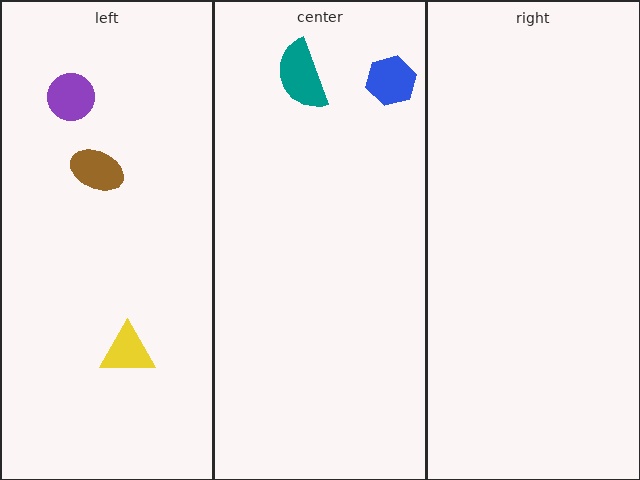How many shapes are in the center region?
2.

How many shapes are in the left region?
3.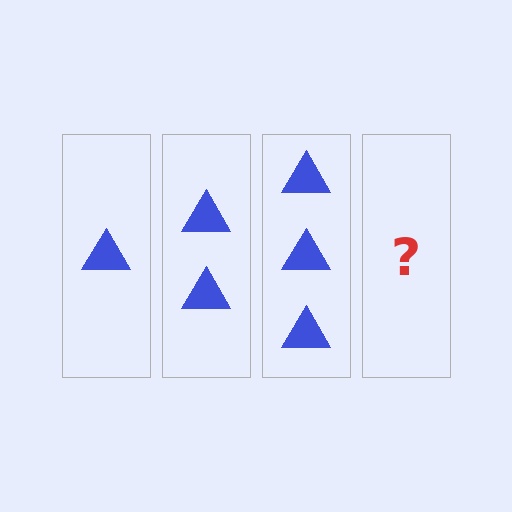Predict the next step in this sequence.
The next step is 4 triangles.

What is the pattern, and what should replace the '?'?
The pattern is that each step adds one more triangle. The '?' should be 4 triangles.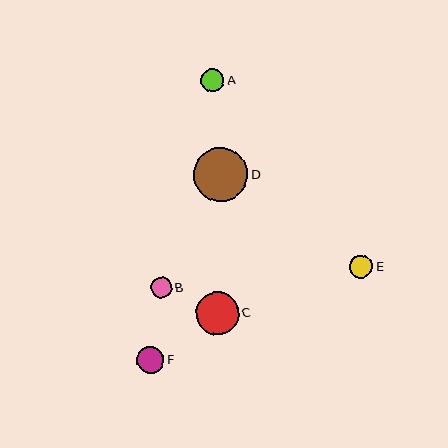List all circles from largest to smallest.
From largest to smallest: D, C, F, E, A, B.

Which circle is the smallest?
Circle B is the smallest with a size of approximately 21 pixels.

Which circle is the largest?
Circle D is the largest with a size of approximately 54 pixels.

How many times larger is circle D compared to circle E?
Circle D is approximately 2.3 times the size of circle E.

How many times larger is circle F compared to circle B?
Circle F is approximately 1.3 times the size of circle B.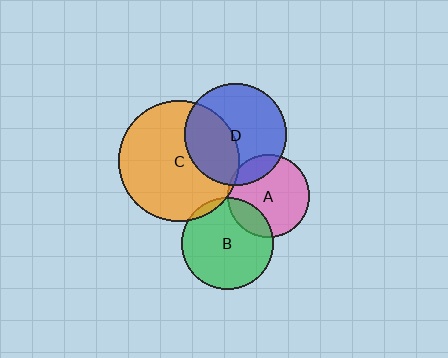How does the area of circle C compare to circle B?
Approximately 1.7 times.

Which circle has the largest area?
Circle C (orange).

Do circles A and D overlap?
Yes.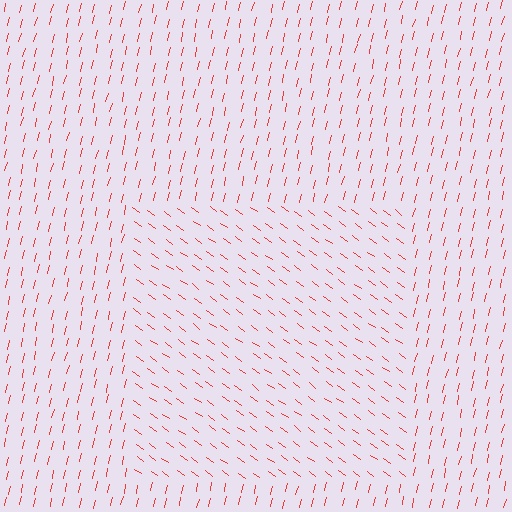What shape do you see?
I see a rectangle.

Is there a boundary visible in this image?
Yes, there is a texture boundary formed by a change in line orientation.